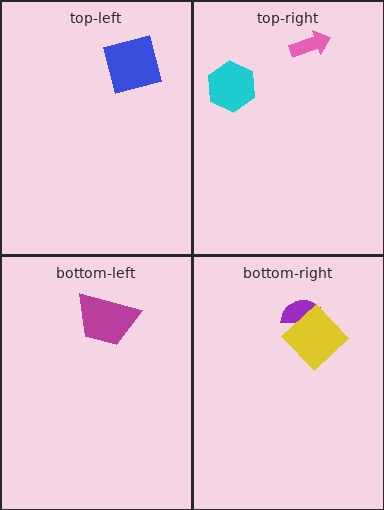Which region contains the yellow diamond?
The bottom-right region.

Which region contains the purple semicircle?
The bottom-right region.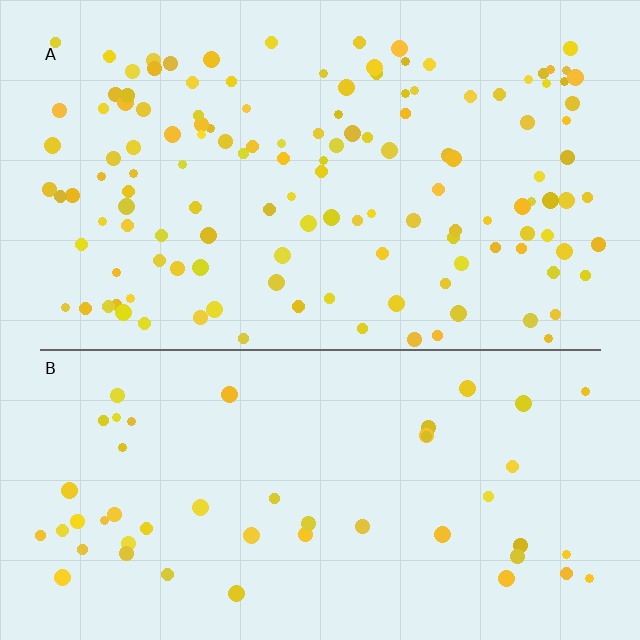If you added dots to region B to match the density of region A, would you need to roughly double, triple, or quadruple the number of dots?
Approximately triple.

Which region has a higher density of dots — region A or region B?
A (the top).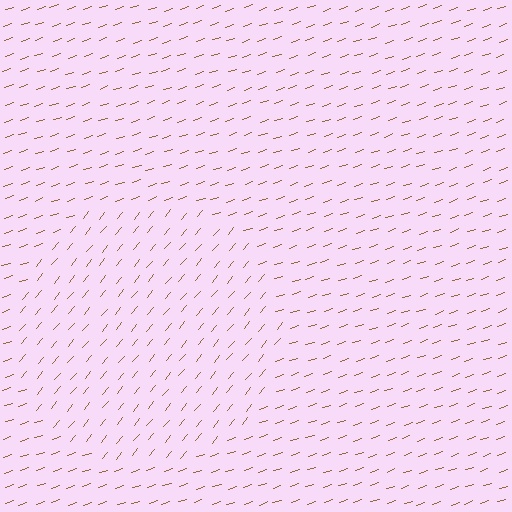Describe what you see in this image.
The image is filled with small brown line segments. A circle region in the image has lines oriented differently from the surrounding lines, creating a visible texture boundary.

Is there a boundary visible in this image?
Yes, there is a texture boundary formed by a change in line orientation.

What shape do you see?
I see a circle.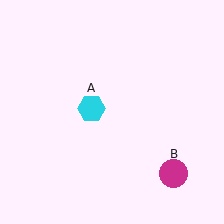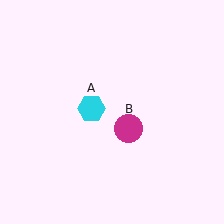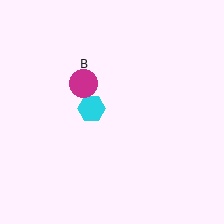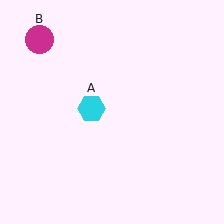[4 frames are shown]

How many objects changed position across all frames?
1 object changed position: magenta circle (object B).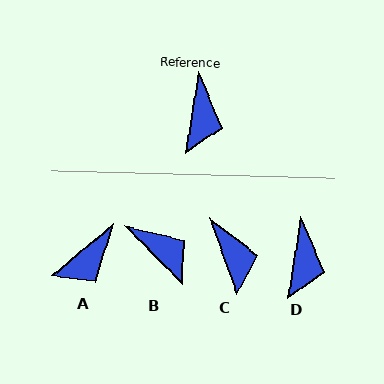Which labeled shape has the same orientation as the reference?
D.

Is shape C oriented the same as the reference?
No, it is off by about 28 degrees.